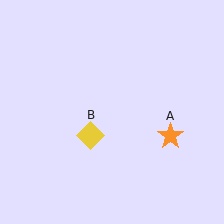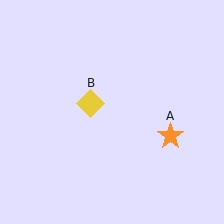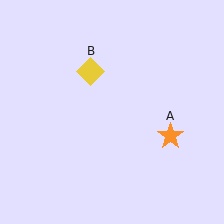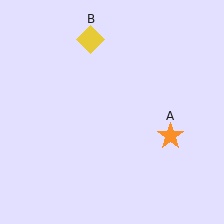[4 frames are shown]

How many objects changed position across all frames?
1 object changed position: yellow diamond (object B).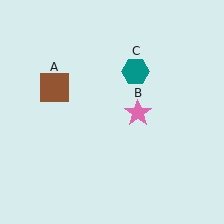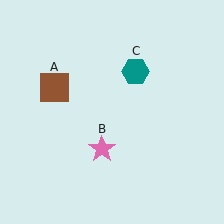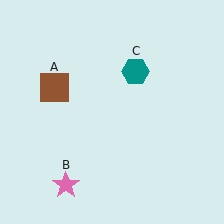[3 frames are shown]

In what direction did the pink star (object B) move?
The pink star (object B) moved down and to the left.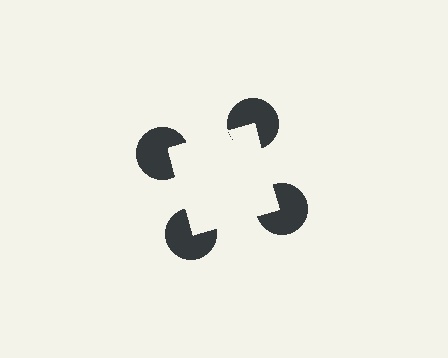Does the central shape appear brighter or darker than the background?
It typically appears slightly brighter than the background, even though no actual brightness change is drawn.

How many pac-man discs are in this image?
There are 4 — one at each vertex of the illusory square.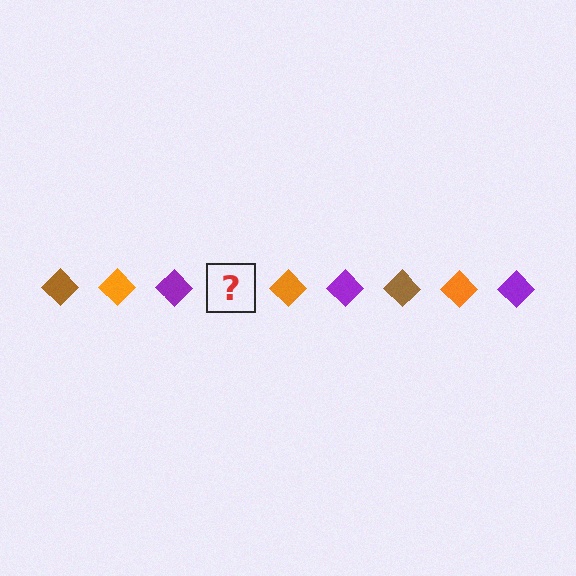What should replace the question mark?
The question mark should be replaced with a brown diamond.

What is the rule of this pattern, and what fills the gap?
The rule is that the pattern cycles through brown, orange, purple diamonds. The gap should be filled with a brown diamond.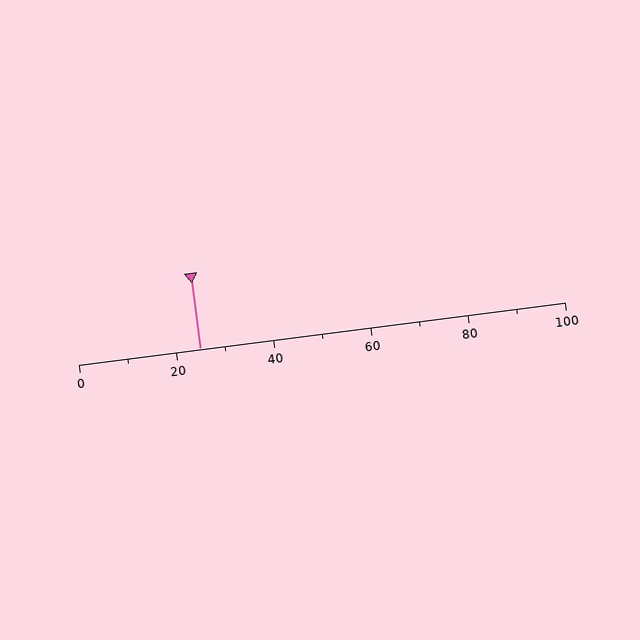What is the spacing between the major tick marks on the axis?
The major ticks are spaced 20 apart.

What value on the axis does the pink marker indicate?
The marker indicates approximately 25.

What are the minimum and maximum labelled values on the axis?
The axis runs from 0 to 100.